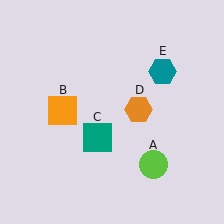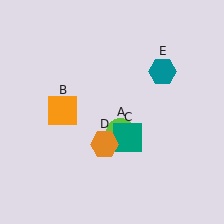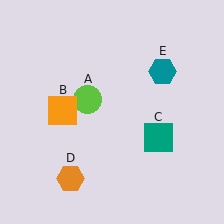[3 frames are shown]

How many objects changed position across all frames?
3 objects changed position: lime circle (object A), teal square (object C), orange hexagon (object D).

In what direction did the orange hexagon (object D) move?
The orange hexagon (object D) moved down and to the left.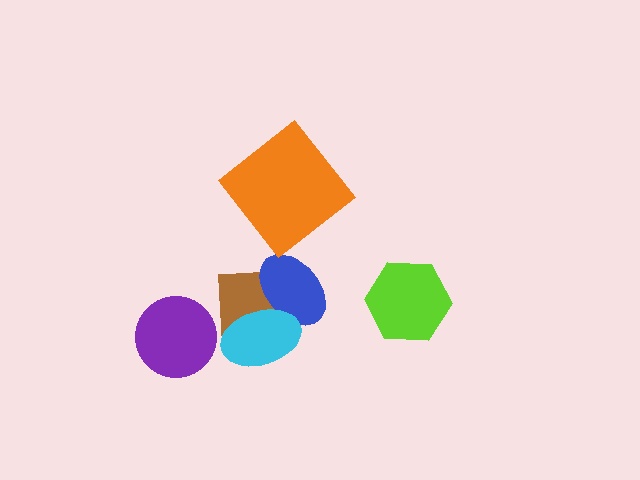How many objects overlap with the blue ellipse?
2 objects overlap with the blue ellipse.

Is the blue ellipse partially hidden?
Yes, it is partially covered by another shape.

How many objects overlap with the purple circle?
0 objects overlap with the purple circle.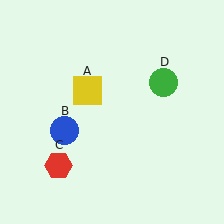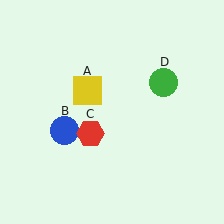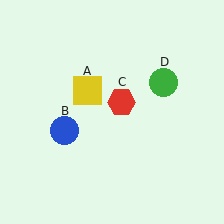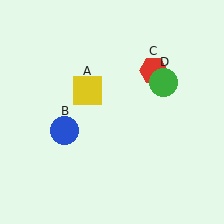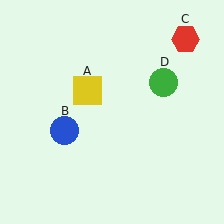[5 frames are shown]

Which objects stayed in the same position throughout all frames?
Yellow square (object A) and blue circle (object B) and green circle (object D) remained stationary.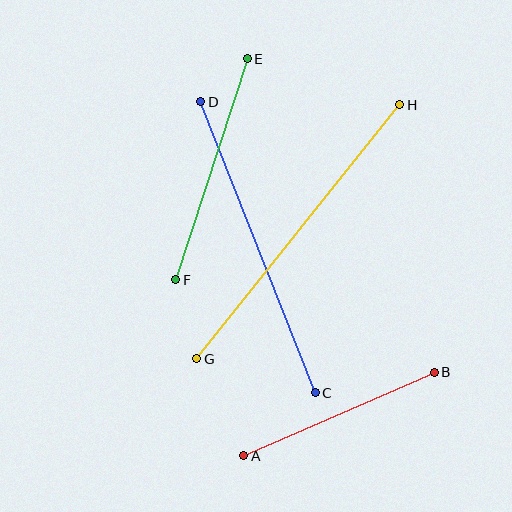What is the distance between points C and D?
The distance is approximately 313 pixels.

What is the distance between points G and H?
The distance is approximately 325 pixels.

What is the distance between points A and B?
The distance is approximately 208 pixels.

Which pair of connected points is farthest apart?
Points G and H are farthest apart.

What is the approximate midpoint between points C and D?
The midpoint is at approximately (258, 247) pixels.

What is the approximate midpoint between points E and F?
The midpoint is at approximately (211, 169) pixels.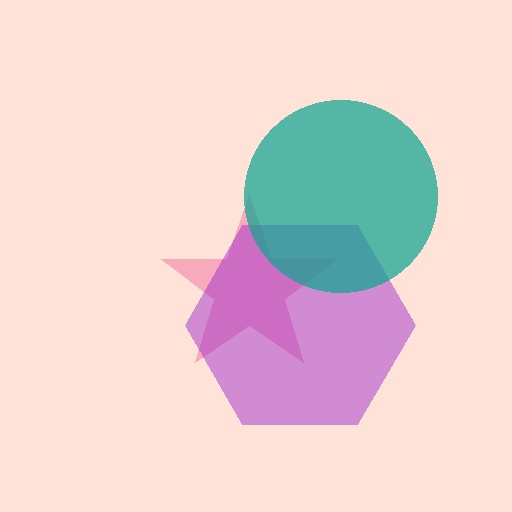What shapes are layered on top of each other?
The layered shapes are: a pink star, a purple hexagon, a teal circle.